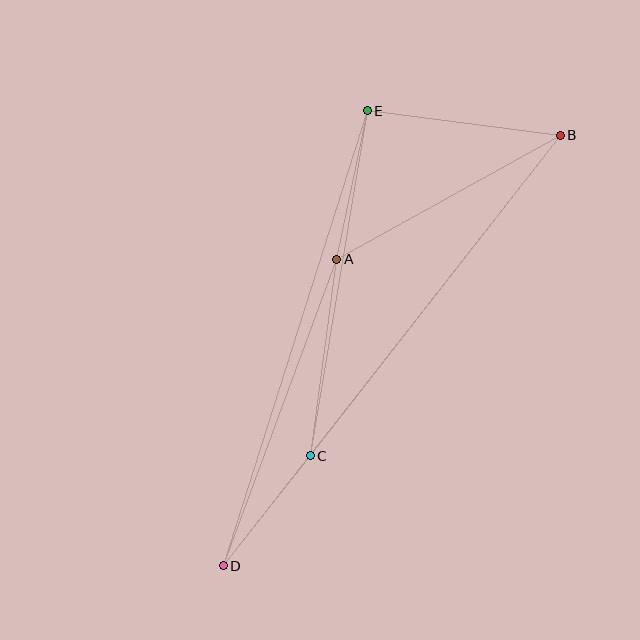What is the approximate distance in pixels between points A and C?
The distance between A and C is approximately 198 pixels.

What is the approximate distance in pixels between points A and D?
The distance between A and D is approximately 326 pixels.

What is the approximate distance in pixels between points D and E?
The distance between D and E is approximately 477 pixels.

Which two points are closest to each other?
Points C and D are closest to each other.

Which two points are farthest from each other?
Points B and D are farthest from each other.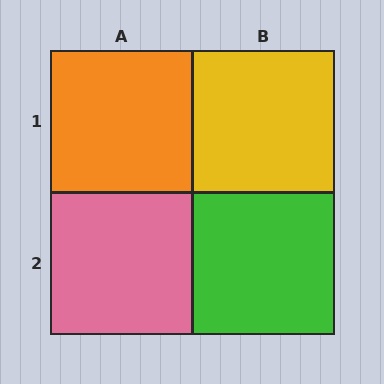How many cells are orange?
1 cell is orange.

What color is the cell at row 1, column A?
Orange.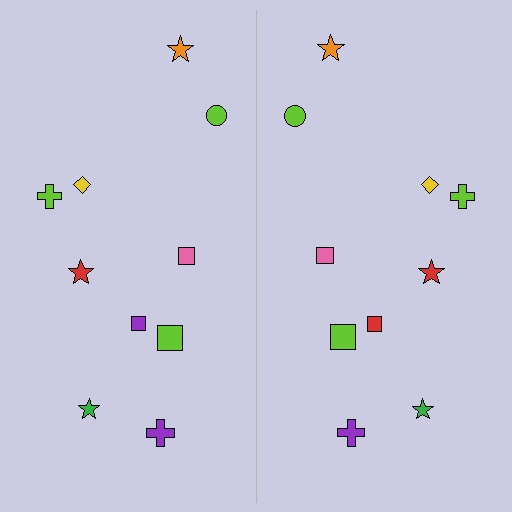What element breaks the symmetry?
The red square on the right side breaks the symmetry — its mirror counterpart is purple.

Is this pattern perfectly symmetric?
No, the pattern is not perfectly symmetric. The red square on the right side breaks the symmetry — its mirror counterpart is purple.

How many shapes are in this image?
There are 20 shapes in this image.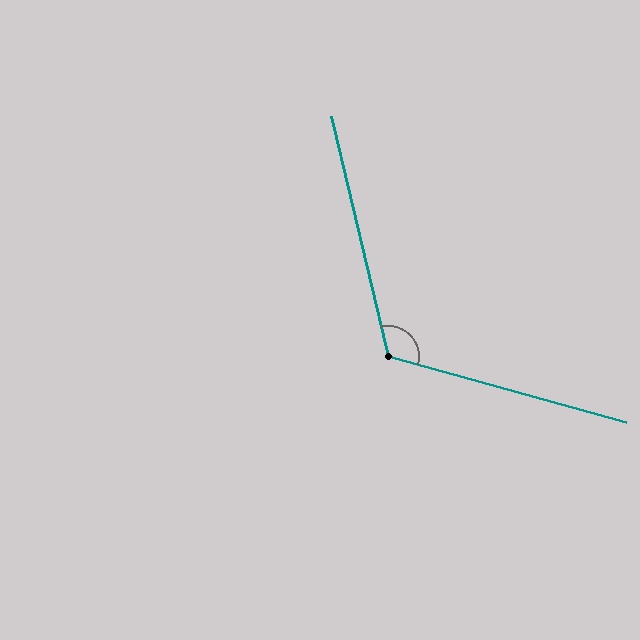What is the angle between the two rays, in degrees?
Approximately 119 degrees.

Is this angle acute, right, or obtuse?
It is obtuse.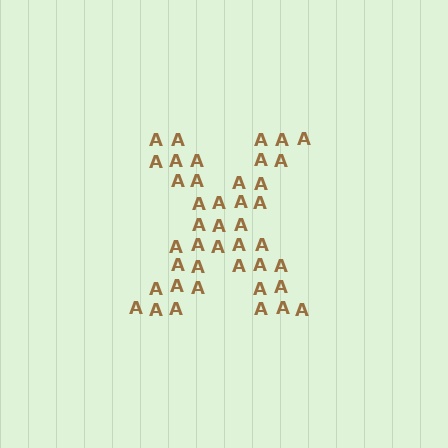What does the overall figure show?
The overall figure shows the letter X.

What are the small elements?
The small elements are letter A's.